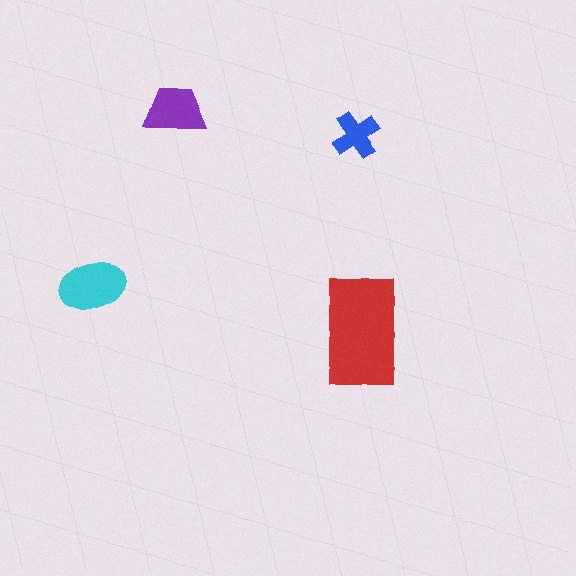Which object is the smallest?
The blue cross.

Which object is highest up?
The purple trapezoid is topmost.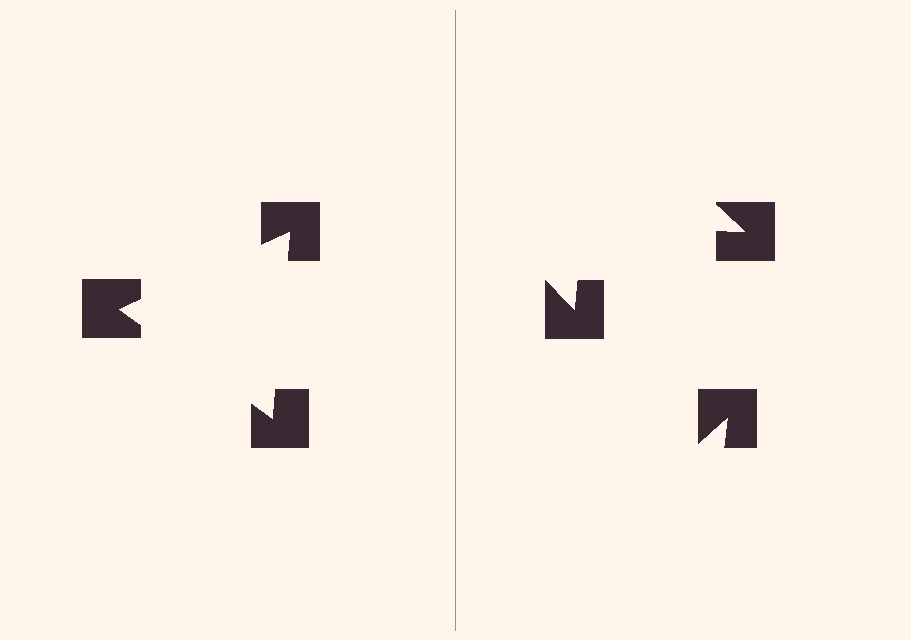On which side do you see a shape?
An illusory triangle appears on the left side. On the right side the wedge cuts are rotated, so no coherent shape forms.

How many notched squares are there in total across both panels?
6 — 3 on each side.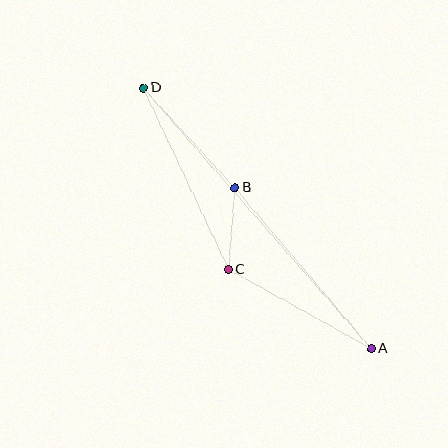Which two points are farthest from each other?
Points A and D are farthest from each other.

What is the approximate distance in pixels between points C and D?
The distance between C and D is approximately 200 pixels.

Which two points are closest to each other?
Points B and C are closest to each other.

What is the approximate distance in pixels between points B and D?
The distance between B and D is approximately 136 pixels.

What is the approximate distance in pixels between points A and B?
The distance between A and B is approximately 211 pixels.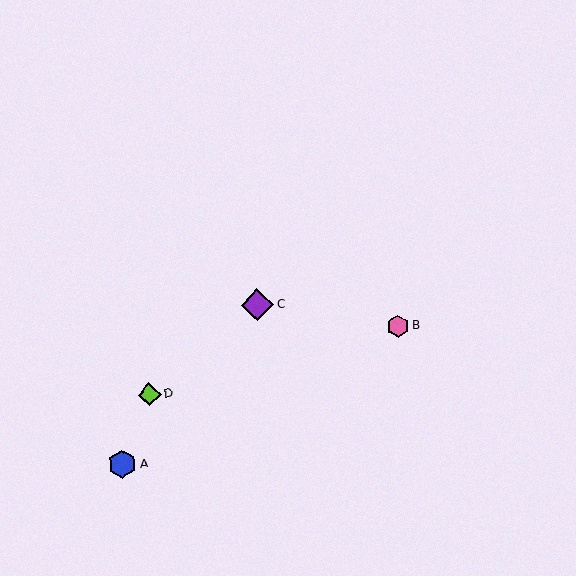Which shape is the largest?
The purple diamond (labeled C) is the largest.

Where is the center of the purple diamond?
The center of the purple diamond is at (257, 305).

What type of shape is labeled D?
Shape D is a lime diamond.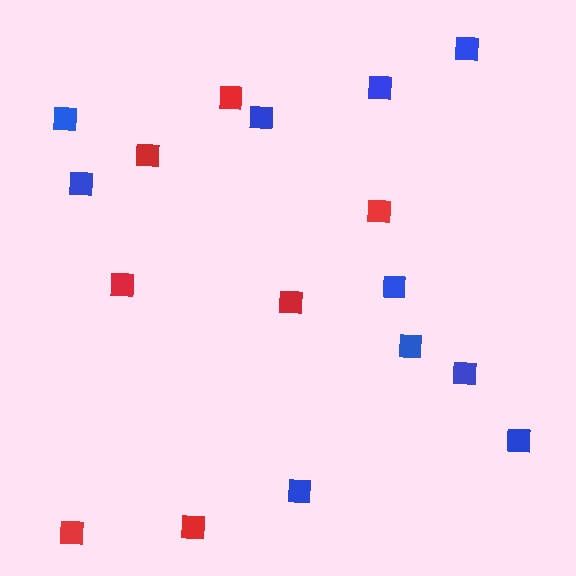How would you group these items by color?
There are 2 groups: one group of blue squares (10) and one group of red squares (7).